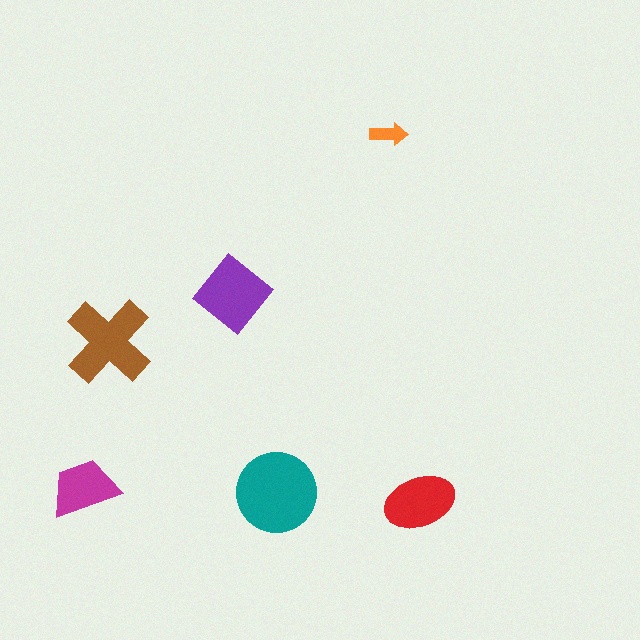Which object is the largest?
The teal circle.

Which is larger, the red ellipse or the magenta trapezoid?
The red ellipse.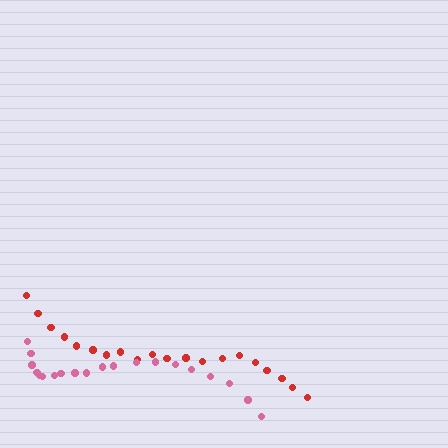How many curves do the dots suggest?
There are 2 distinct paths.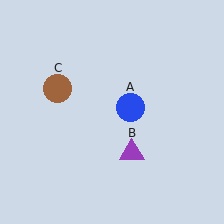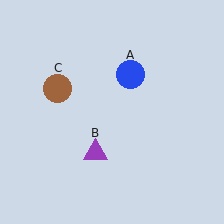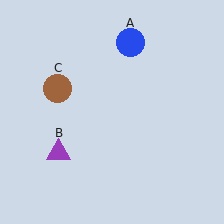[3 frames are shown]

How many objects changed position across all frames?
2 objects changed position: blue circle (object A), purple triangle (object B).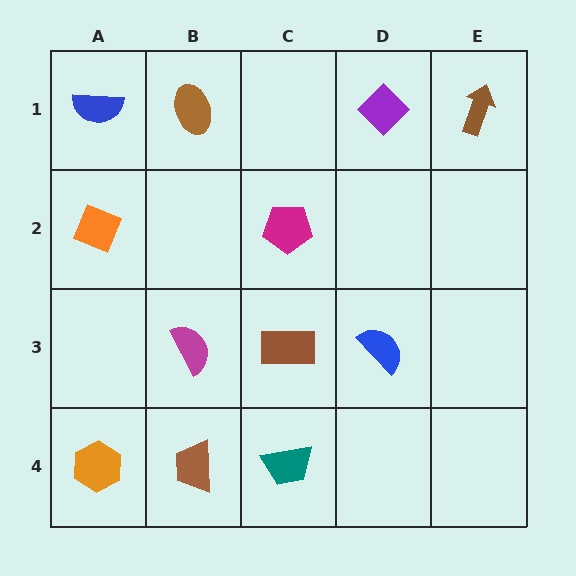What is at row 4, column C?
A teal trapezoid.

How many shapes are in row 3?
3 shapes.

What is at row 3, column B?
A magenta semicircle.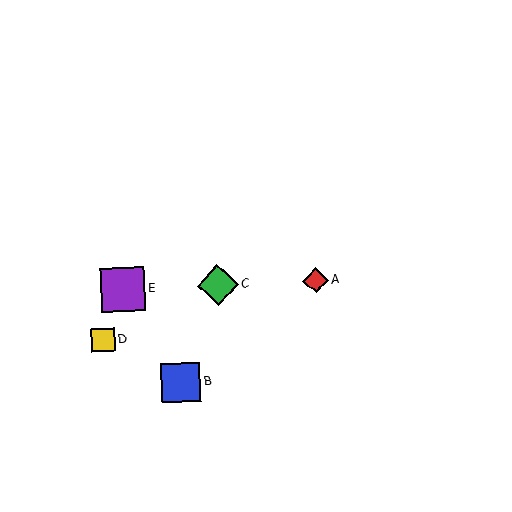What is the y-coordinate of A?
Object A is at y≈281.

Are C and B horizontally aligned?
No, C is at y≈285 and B is at y≈383.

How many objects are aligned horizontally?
3 objects (A, C, E) are aligned horizontally.